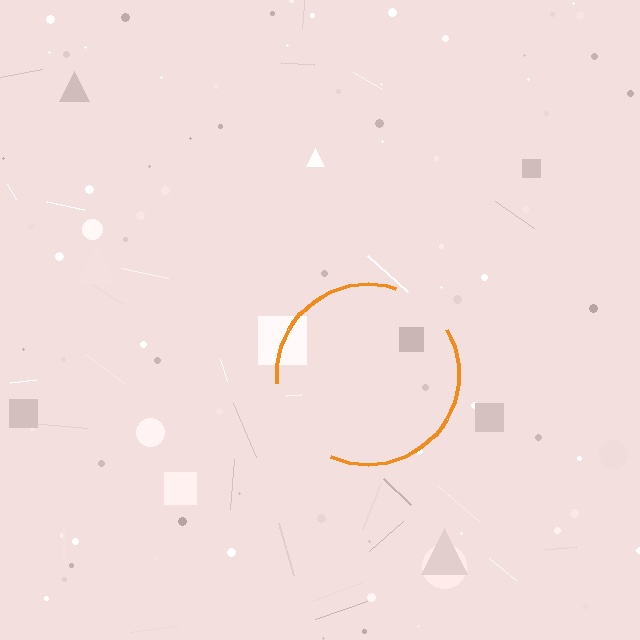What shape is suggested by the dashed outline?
The dashed outline suggests a circle.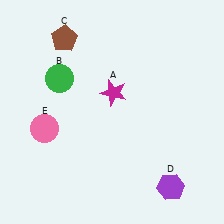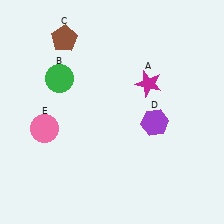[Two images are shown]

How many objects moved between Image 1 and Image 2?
2 objects moved between the two images.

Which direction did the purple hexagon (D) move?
The purple hexagon (D) moved up.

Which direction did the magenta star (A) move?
The magenta star (A) moved right.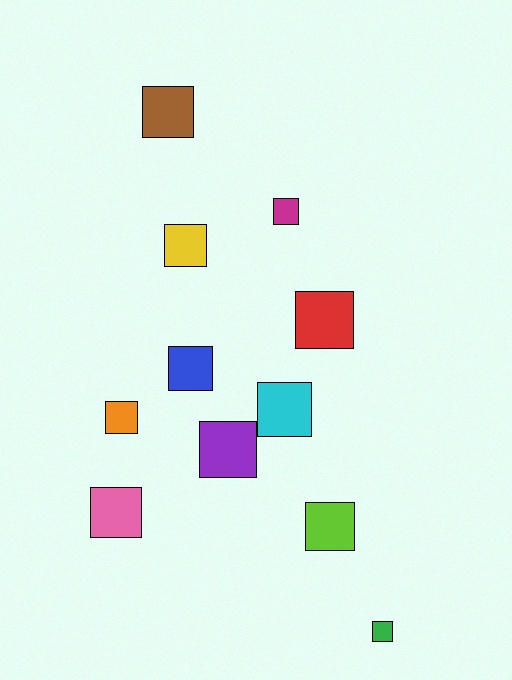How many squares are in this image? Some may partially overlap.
There are 11 squares.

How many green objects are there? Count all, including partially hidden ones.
There is 1 green object.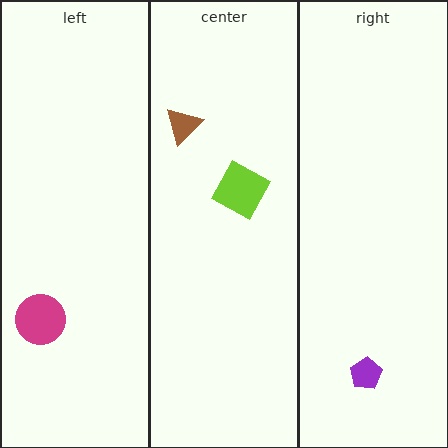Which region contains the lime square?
The center region.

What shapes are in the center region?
The brown triangle, the lime square.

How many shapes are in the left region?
1.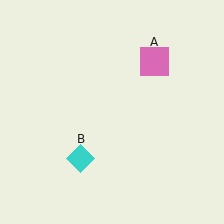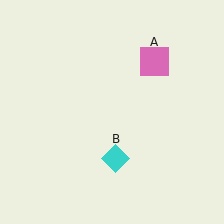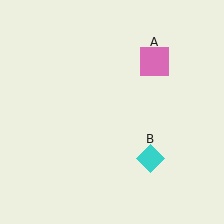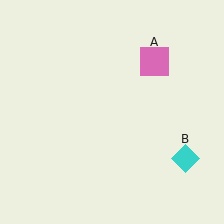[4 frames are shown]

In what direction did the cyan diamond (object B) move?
The cyan diamond (object B) moved right.